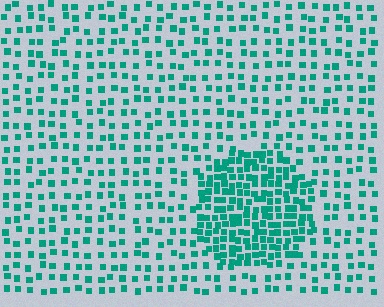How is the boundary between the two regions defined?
The boundary is defined by a change in element density (approximately 2.3x ratio). All elements are the same color, size, and shape.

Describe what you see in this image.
The image contains small teal elements arranged at two different densities. A circle-shaped region is visible where the elements are more densely packed than the surrounding area.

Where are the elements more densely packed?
The elements are more densely packed inside the circle boundary.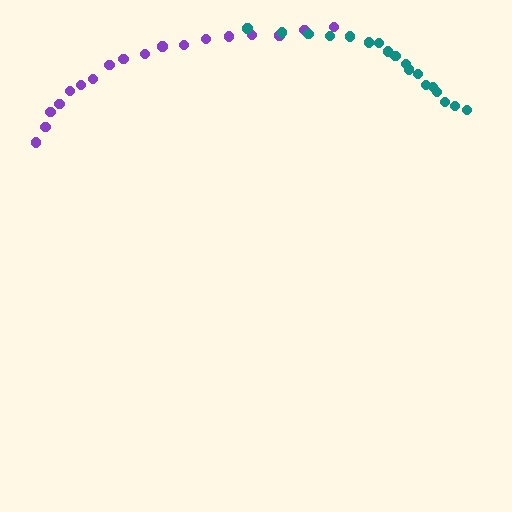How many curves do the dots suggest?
There are 2 distinct paths.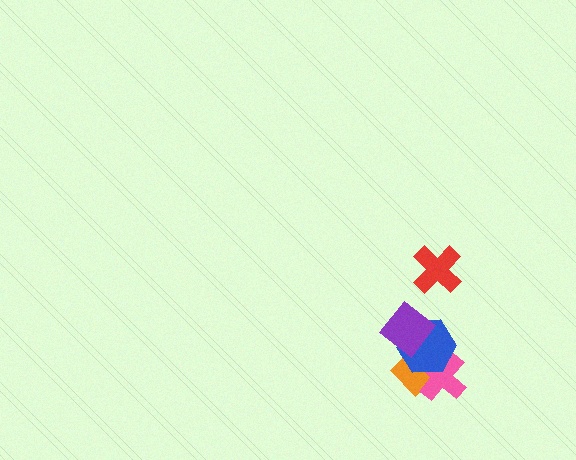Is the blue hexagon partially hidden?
Yes, it is partially covered by another shape.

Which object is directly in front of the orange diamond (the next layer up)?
The pink cross is directly in front of the orange diamond.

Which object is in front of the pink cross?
The blue hexagon is in front of the pink cross.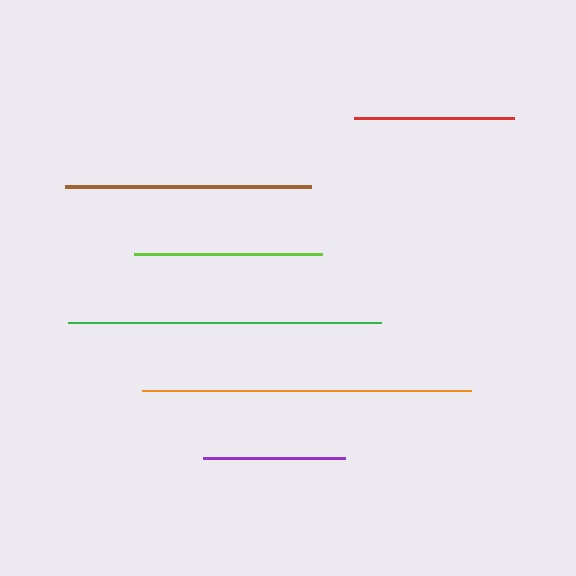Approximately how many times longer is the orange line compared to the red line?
The orange line is approximately 2.1 times the length of the red line.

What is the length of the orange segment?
The orange segment is approximately 329 pixels long.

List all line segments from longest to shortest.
From longest to shortest: orange, green, brown, lime, red, purple.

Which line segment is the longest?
The orange line is the longest at approximately 329 pixels.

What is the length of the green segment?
The green segment is approximately 312 pixels long.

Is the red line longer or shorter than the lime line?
The lime line is longer than the red line.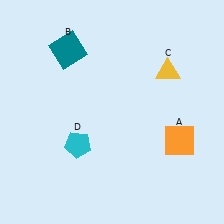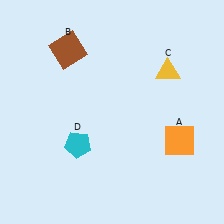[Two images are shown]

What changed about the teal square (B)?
In Image 1, B is teal. In Image 2, it changed to brown.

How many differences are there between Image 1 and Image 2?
There is 1 difference between the two images.